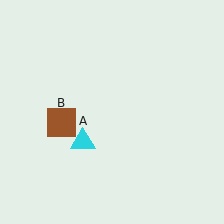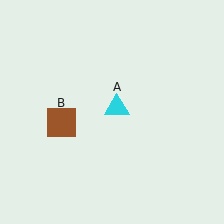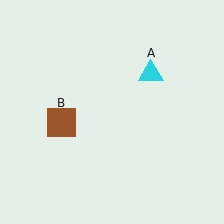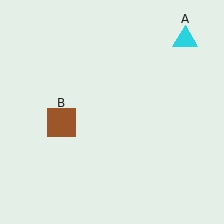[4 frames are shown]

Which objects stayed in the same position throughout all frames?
Brown square (object B) remained stationary.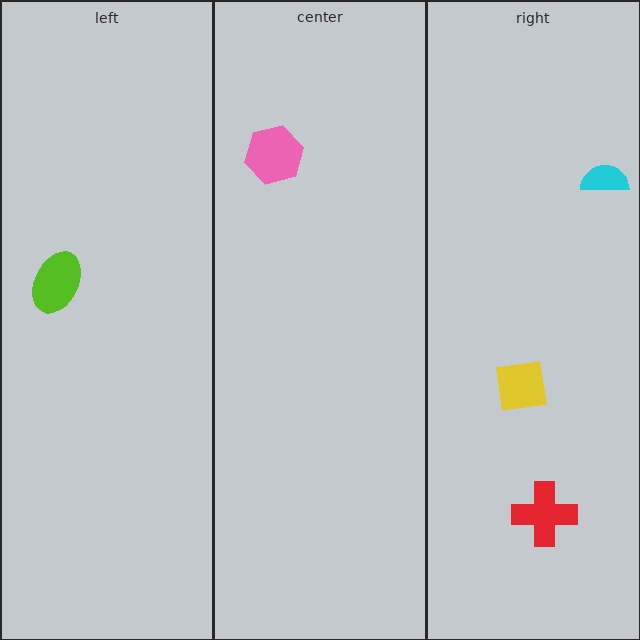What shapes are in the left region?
The lime ellipse.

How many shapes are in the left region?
1.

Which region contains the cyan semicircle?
The right region.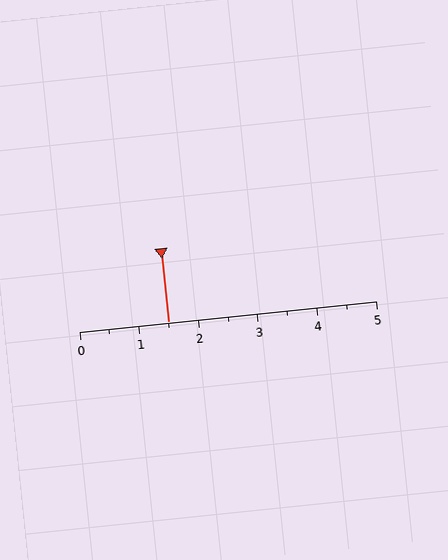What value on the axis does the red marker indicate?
The marker indicates approximately 1.5.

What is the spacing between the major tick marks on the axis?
The major ticks are spaced 1 apart.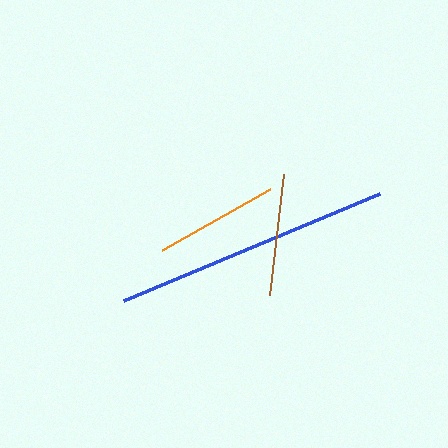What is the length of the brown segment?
The brown segment is approximately 121 pixels long.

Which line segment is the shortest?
The brown line is the shortest at approximately 121 pixels.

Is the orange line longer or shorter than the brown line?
The orange line is longer than the brown line.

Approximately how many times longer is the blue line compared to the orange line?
The blue line is approximately 2.2 times the length of the orange line.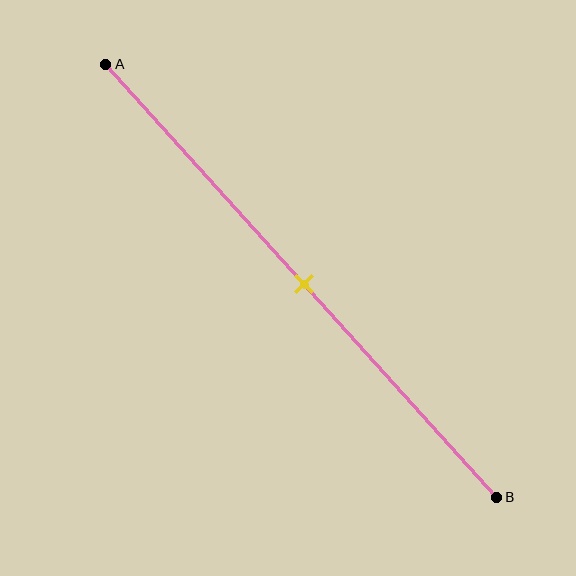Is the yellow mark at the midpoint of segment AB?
Yes, the mark is approximately at the midpoint.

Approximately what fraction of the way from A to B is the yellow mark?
The yellow mark is approximately 50% of the way from A to B.